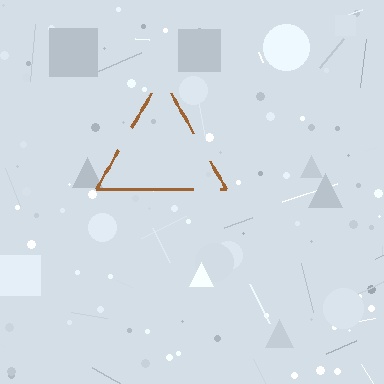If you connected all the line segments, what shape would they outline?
They would outline a triangle.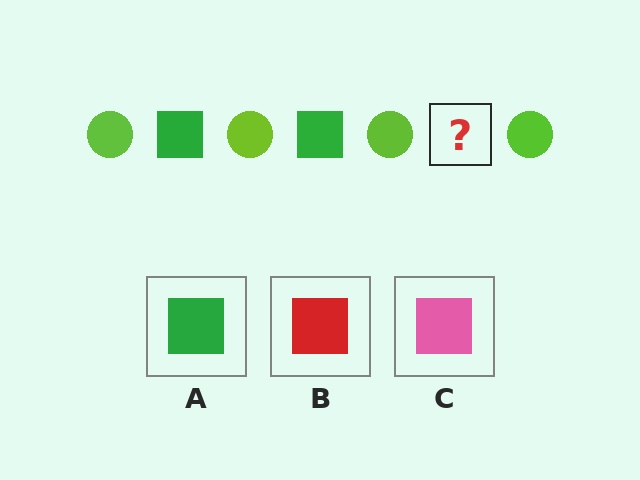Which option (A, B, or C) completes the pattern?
A.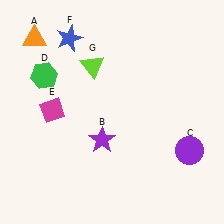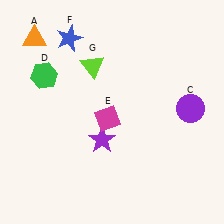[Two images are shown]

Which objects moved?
The objects that moved are: the purple circle (C), the magenta diamond (E).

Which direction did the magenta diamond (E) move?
The magenta diamond (E) moved right.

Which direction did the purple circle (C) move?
The purple circle (C) moved up.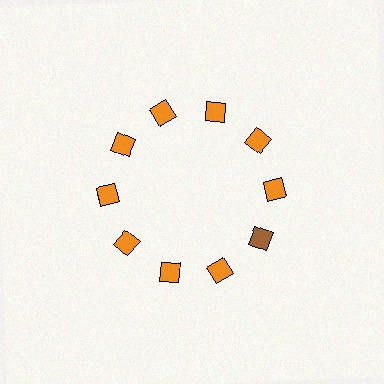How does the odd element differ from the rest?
It has a different color: brown instead of orange.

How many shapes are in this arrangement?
There are 10 shapes arranged in a ring pattern.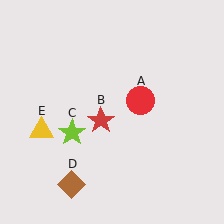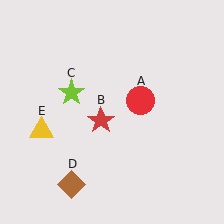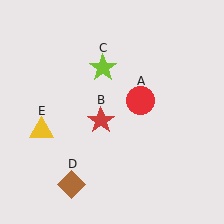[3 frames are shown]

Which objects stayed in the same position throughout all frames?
Red circle (object A) and red star (object B) and brown diamond (object D) and yellow triangle (object E) remained stationary.